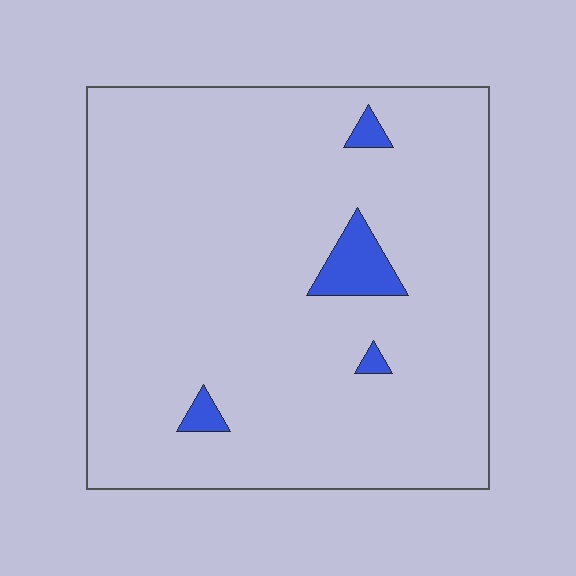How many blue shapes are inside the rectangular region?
4.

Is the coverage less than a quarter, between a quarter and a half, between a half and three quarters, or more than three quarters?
Less than a quarter.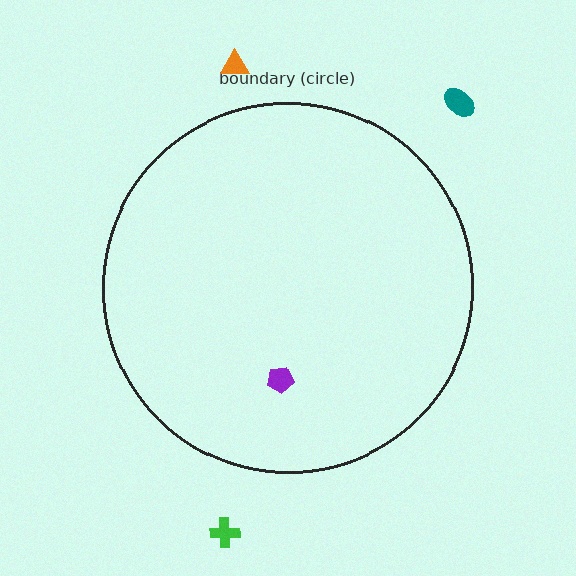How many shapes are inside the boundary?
1 inside, 3 outside.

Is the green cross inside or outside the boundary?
Outside.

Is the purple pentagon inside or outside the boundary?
Inside.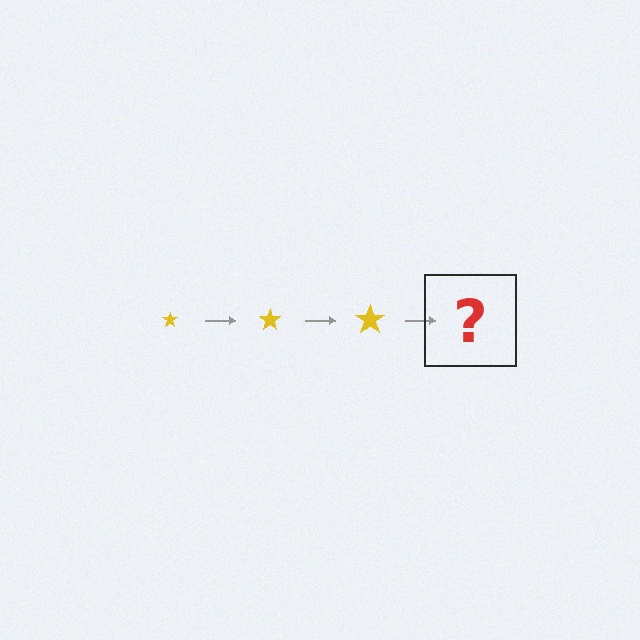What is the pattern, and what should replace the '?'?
The pattern is that the star gets progressively larger each step. The '?' should be a yellow star, larger than the previous one.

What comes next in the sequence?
The next element should be a yellow star, larger than the previous one.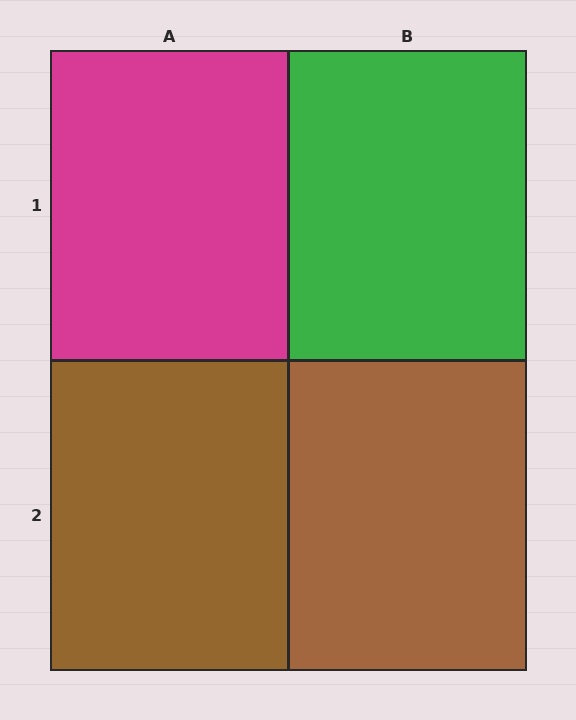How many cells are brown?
2 cells are brown.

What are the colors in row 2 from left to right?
Brown, brown.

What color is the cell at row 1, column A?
Magenta.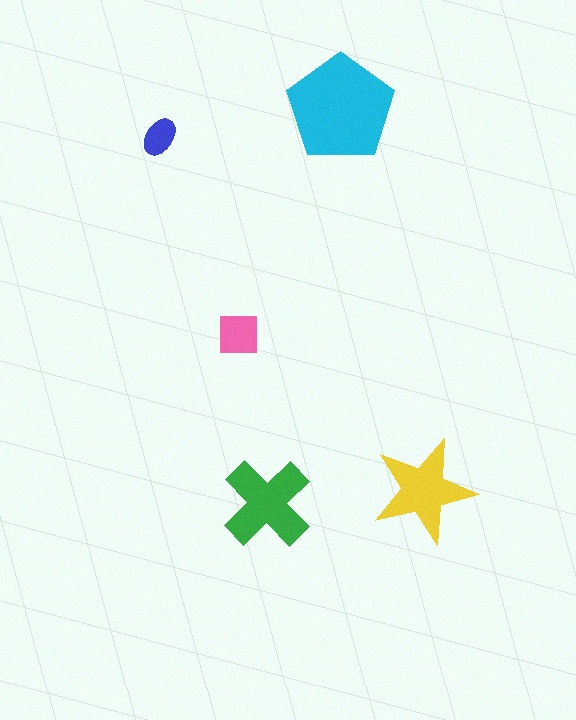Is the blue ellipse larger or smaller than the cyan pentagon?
Smaller.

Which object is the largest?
The cyan pentagon.